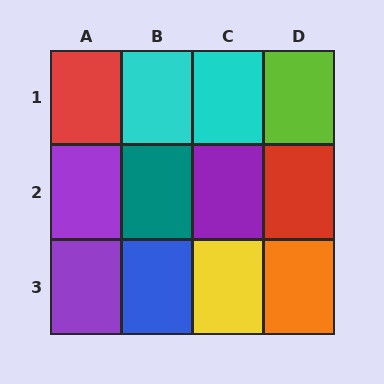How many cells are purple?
3 cells are purple.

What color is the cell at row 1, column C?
Cyan.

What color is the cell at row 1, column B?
Cyan.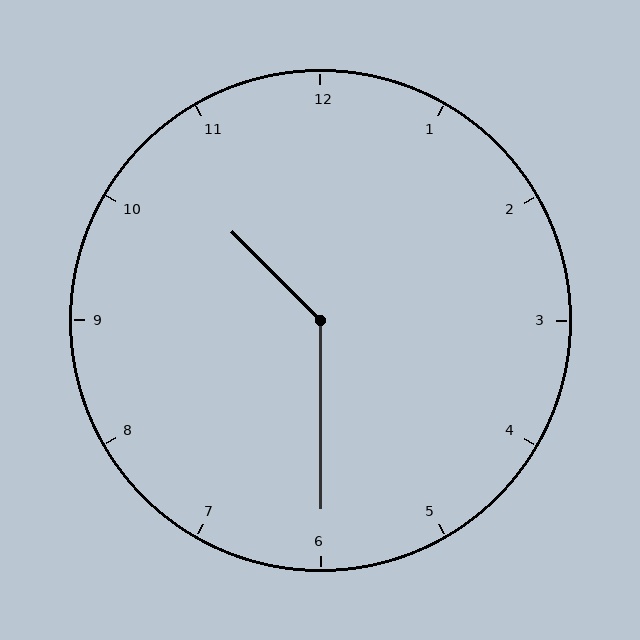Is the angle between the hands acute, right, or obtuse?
It is obtuse.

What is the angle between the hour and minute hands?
Approximately 135 degrees.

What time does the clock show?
10:30.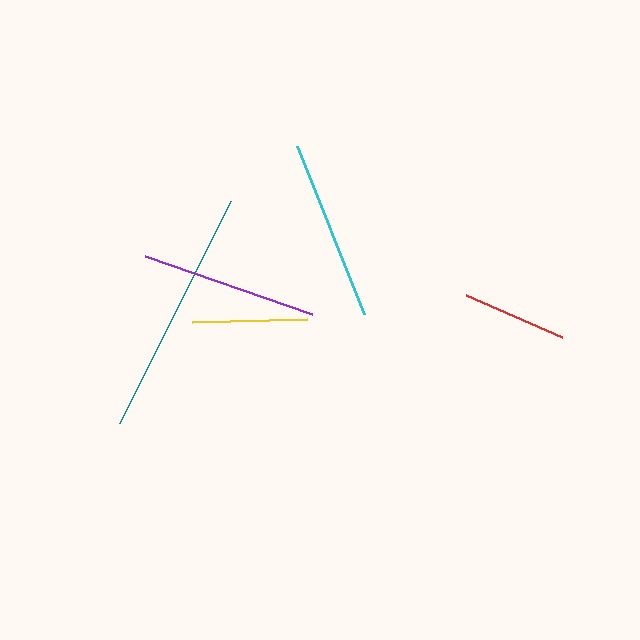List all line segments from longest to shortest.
From longest to shortest: teal, cyan, purple, yellow, red.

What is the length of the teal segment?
The teal segment is approximately 248 pixels long.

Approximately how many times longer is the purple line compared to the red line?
The purple line is approximately 1.7 times the length of the red line.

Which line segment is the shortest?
The red line is the shortest at approximately 105 pixels.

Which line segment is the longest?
The teal line is the longest at approximately 248 pixels.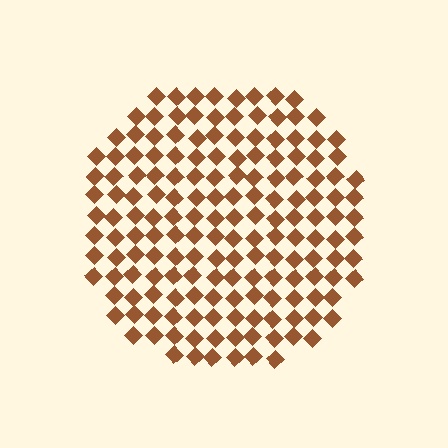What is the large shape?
The large shape is a circle.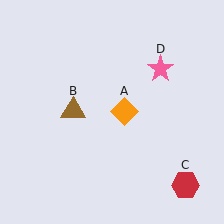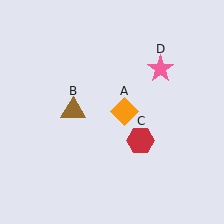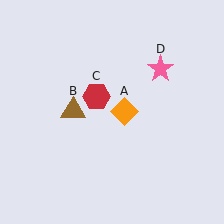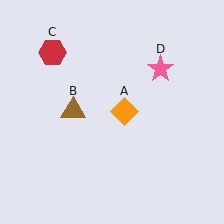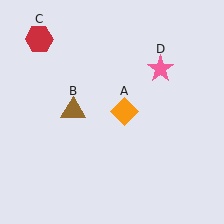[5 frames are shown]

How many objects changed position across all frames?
1 object changed position: red hexagon (object C).